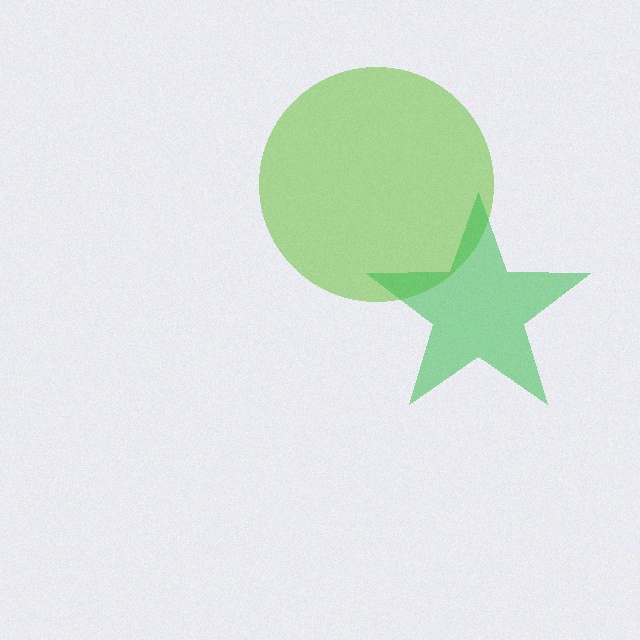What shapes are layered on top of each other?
The layered shapes are: a lime circle, a green star.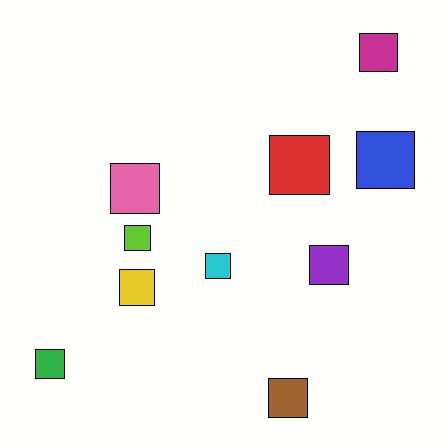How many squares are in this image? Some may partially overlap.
There are 10 squares.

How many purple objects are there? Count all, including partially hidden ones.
There is 1 purple object.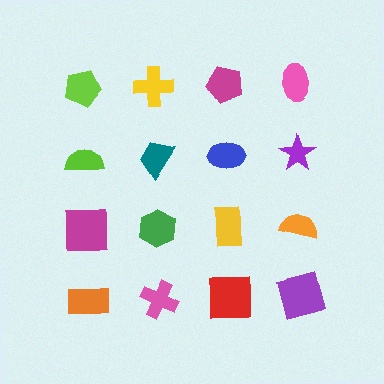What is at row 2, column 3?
A blue ellipse.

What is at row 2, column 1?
A lime semicircle.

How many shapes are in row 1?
4 shapes.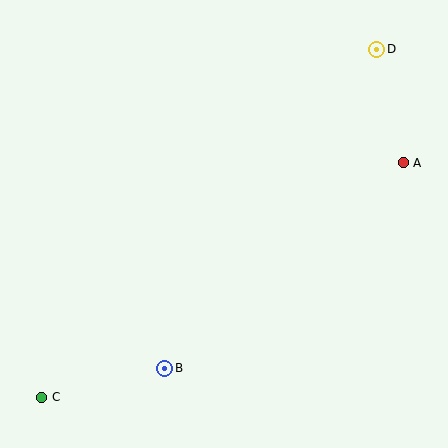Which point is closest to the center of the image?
Point B at (165, 368) is closest to the center.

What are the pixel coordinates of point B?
Point B is at (165, 368).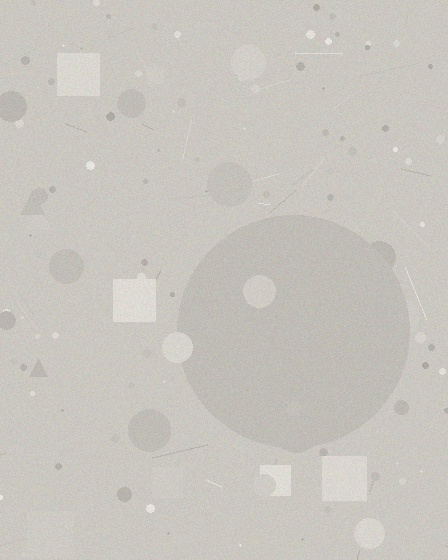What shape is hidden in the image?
A circle is hidden in the image.